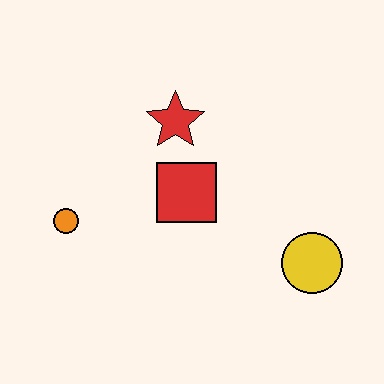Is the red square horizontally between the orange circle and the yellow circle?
Yes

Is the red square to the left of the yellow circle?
Yes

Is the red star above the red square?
Yes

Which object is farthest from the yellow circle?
The orange circle is farthest from the yellow circle.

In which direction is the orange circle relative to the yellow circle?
The orange circle is to the left of the yellow circle.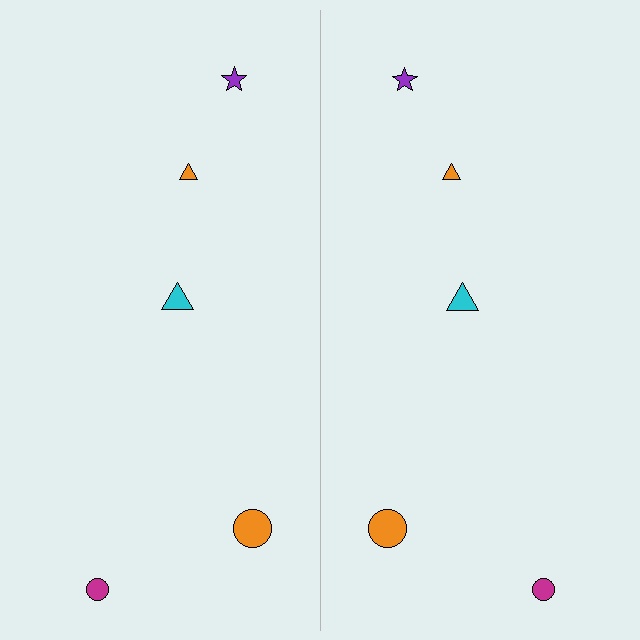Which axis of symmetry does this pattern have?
The pattern has a vertical axis of symmetry running through the center of the image.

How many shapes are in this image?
There are 10 shapes in this image.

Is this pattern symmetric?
Yes, this pattern has bilateral (reflection) symmetry.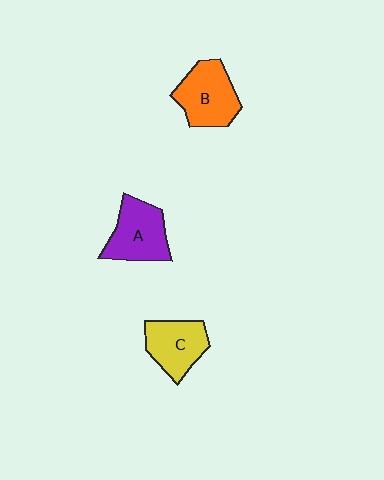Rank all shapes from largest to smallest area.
From largest to smallest: B (orange), A (purple), C (yellow).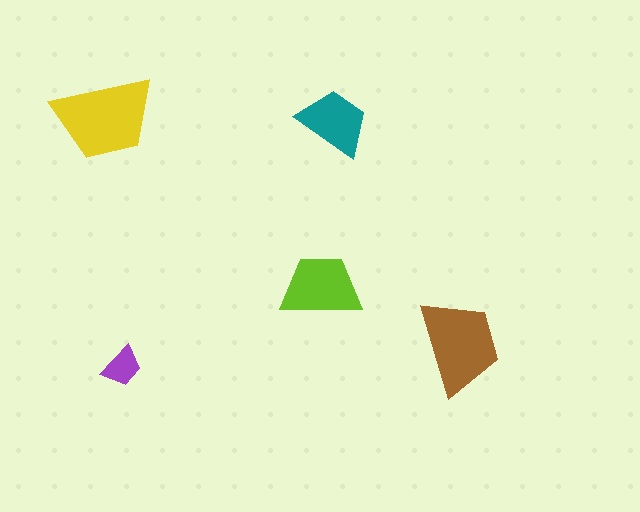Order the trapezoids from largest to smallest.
the yellow one, the brown one, the lime one, the teal one, the purple one.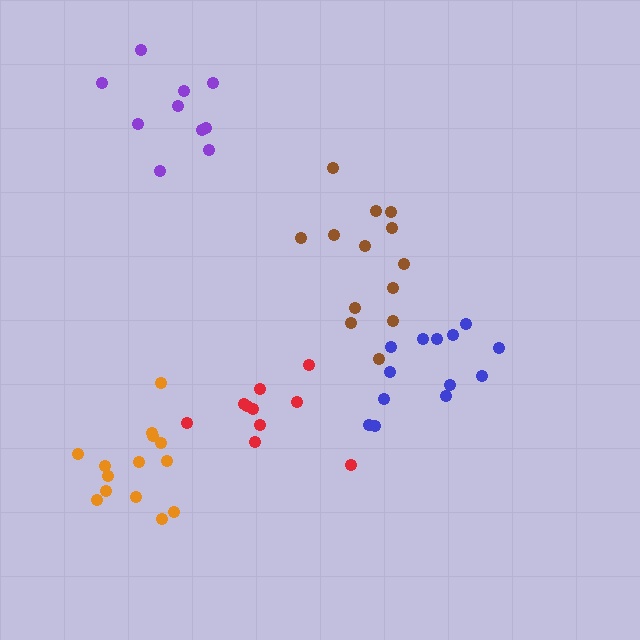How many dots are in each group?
Group 1: 10 dots, Group 2: 10 dots, Group 3: 13 dots, Group 4: 13 dots, Group 5: 14 dots (60 total).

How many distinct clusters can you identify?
There are 5 distinct clusters.